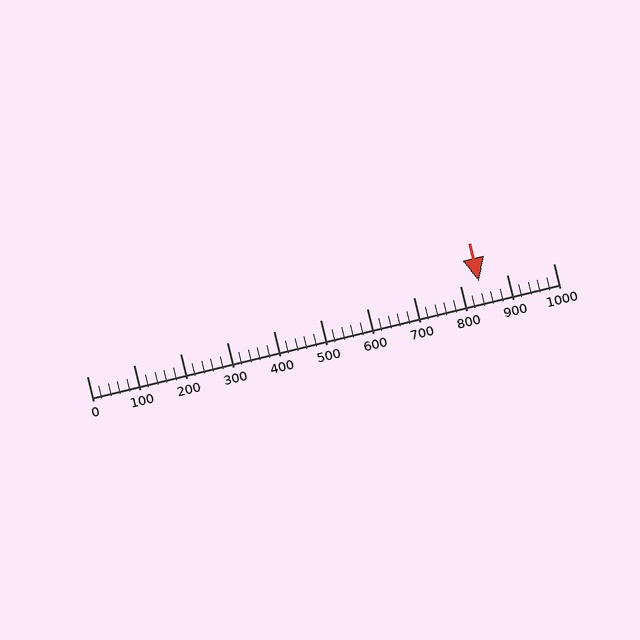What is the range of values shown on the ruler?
The ruler shows values from 0 to 1000.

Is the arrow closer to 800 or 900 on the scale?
The arrow is closer to 800.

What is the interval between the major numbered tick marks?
The major tick marks are spaced 100 units apart.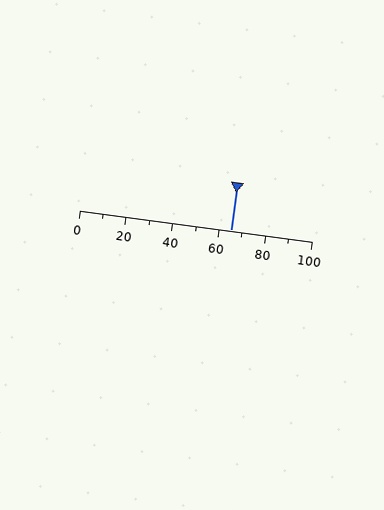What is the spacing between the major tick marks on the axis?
The major ticks are spaced 20 apart.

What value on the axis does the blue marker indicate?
The marker indicates approximately 65.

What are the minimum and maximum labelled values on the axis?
The axis runs from 0 to 100.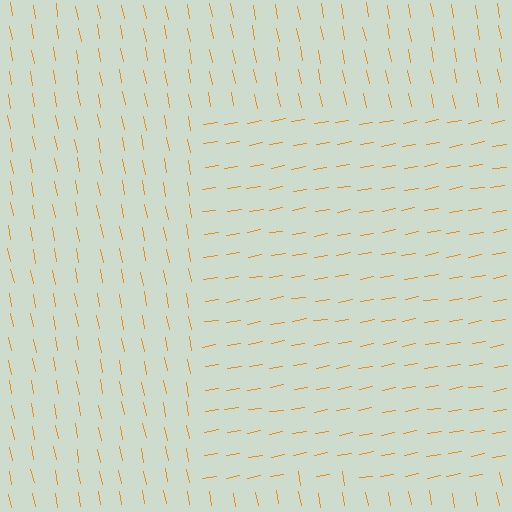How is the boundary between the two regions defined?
The boundary is defined purely by a change in line orientation (approximately 89 degrees difference). All lines are the same color and thickness.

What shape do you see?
I see a rectangle.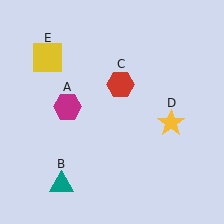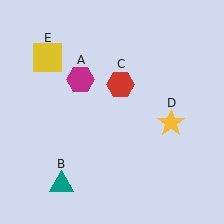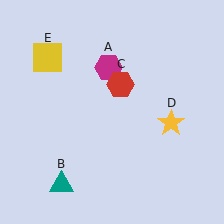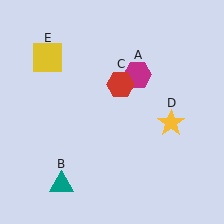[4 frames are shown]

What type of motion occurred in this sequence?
The magenta hexagon (object A) rotated clockwise around the center of the scene.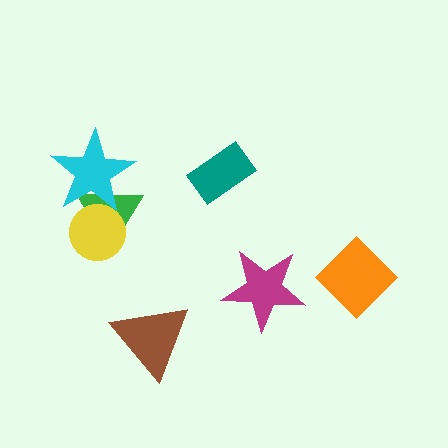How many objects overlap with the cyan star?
2 objects overlap with the cyan star.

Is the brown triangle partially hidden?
No, no other shape covers it.